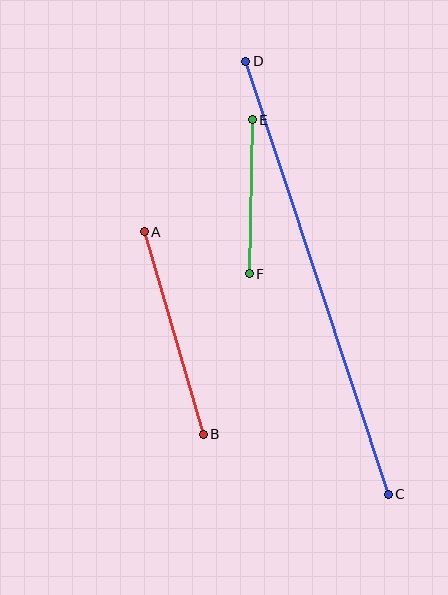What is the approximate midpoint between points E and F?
The midpoint is at approximately (251, 197) pixels.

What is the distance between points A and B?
The distance is approximately 211 pixels.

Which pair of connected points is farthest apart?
Points C and D are farthest apart.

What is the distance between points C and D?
The distance is approximately 456 pixels.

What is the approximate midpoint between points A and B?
The midpoint is at approximately (174, 333) pixels.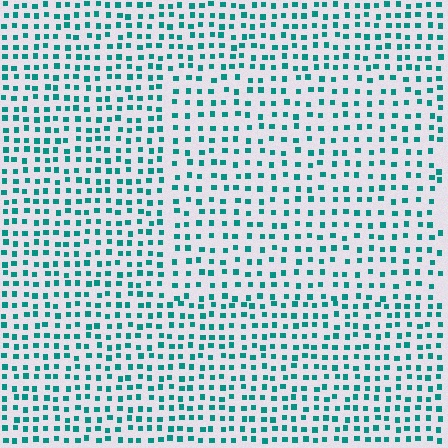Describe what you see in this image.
The image contains small teal elements arranged at two different densities. A rectangle-shaped region is visible where the elements are less densely packed than the surrounding area.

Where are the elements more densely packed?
The elements are more densely packed outside the rectangle boundary.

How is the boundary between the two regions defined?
The boundary is defined by a change in element density (approximately 1.4x ratio). All elements are the same color, size, and shape.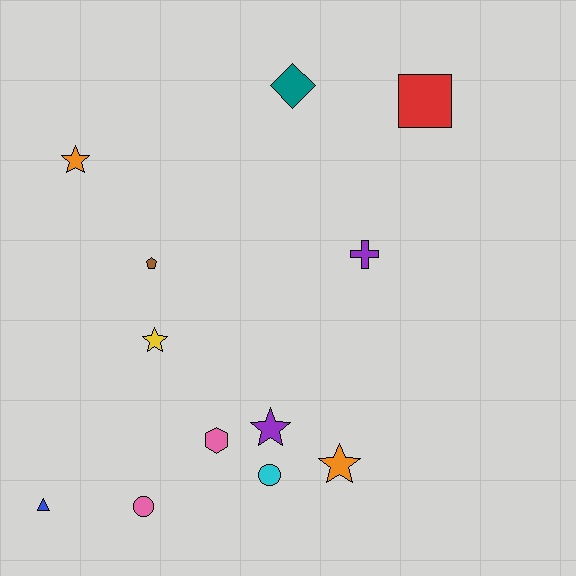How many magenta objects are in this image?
There are no magenta objects.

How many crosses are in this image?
There is 1 cross.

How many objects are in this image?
There are 12 objects.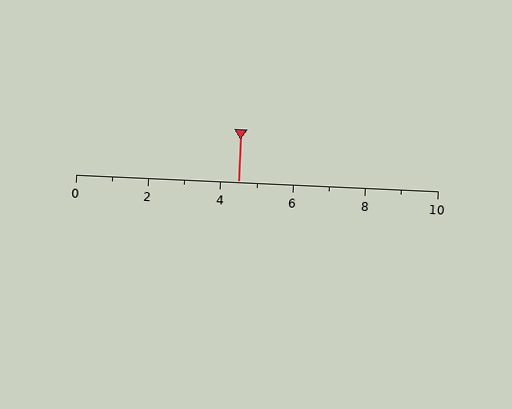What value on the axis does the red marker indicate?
The marker indicates approximately 4.5.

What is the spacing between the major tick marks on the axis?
The major ticks are spaced 2 apart.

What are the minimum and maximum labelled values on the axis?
The axis runs from 0 to 10.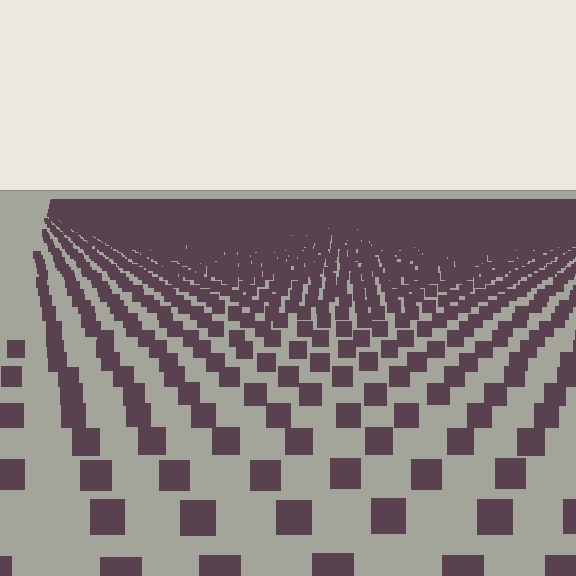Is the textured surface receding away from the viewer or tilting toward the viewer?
The surface is receding away from the viewer. Texture elements get smaller and denser toward the top.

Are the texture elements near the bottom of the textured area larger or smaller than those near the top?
Larger. Near the bottom, elements are closer to the viewer and appear at a bigger on-screen size.